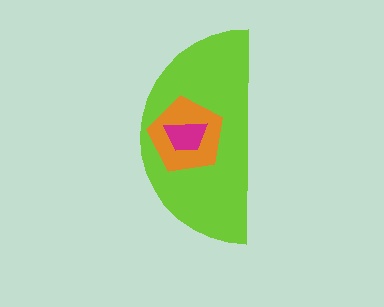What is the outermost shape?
The lime semicircle.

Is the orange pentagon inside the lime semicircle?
Yes.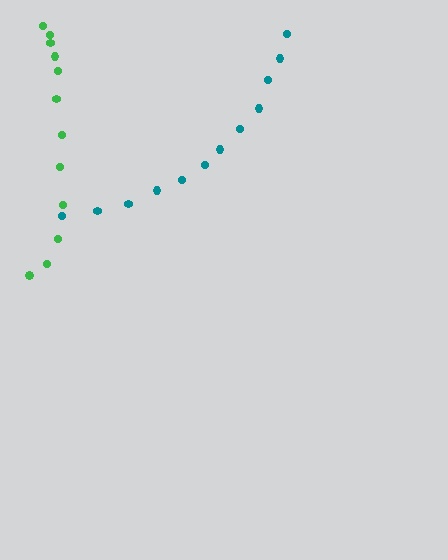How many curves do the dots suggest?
There are 2 distinct paths.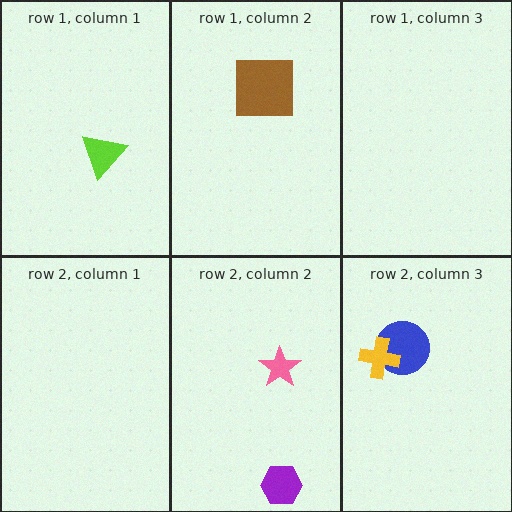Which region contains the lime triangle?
The row 1, column 1 region.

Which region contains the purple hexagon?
The row 2, column 2 region.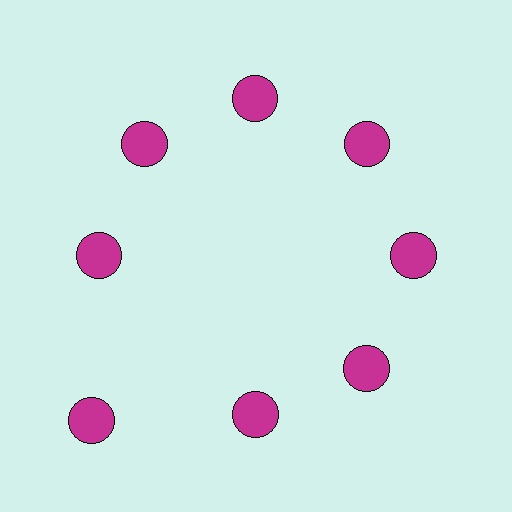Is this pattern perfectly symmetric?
No. The 8 magenta circles are arranged in a ring, but one element near the 8 o'clock position is pushed outward from the center, breaking the 8-fold rotational symmetry.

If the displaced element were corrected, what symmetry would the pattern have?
It would have 8-fold rotational symmetry — the pattern would map onto itself every 45 degrees.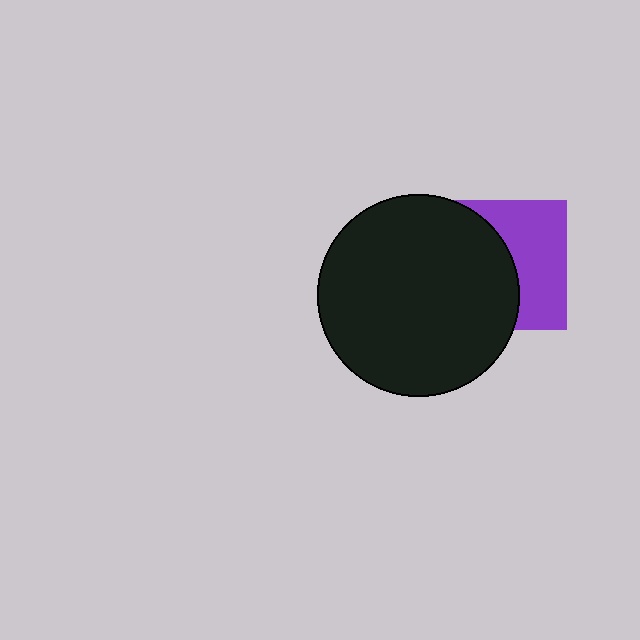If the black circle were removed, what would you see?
You would see the complete purple square.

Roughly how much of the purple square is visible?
About half of it is visible (roughly 48%).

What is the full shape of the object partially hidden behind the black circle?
The partially hidden object is a purple square.